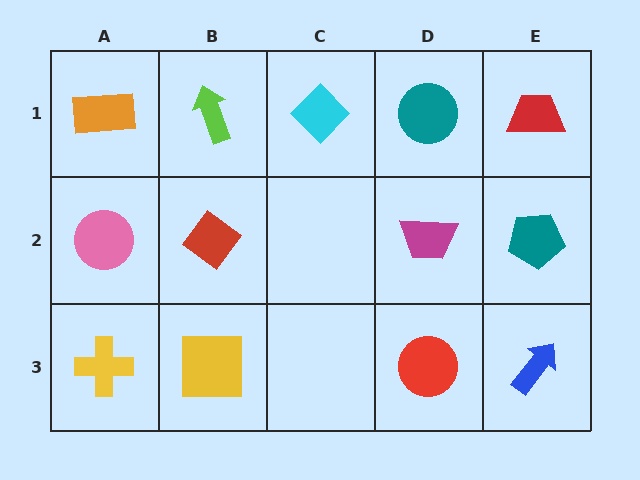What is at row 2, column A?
A pink circle.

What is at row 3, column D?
A red circle.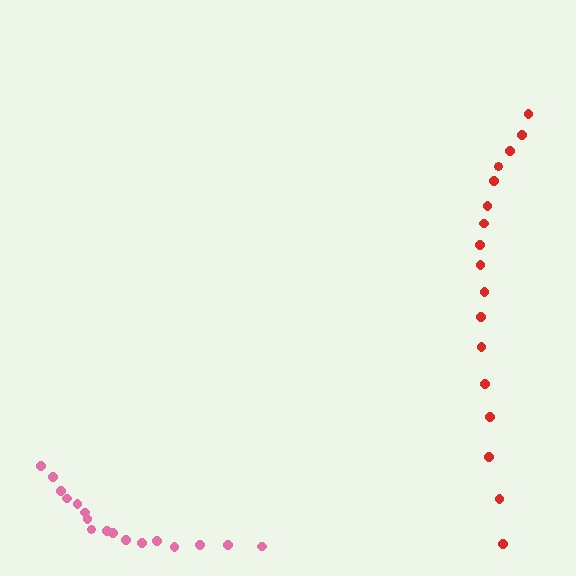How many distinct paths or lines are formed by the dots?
There are 2 distinct paths.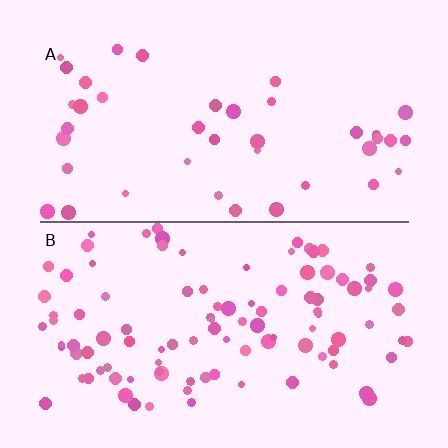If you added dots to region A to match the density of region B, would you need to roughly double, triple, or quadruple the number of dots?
Approximately triple.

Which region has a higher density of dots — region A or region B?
B (the bottom).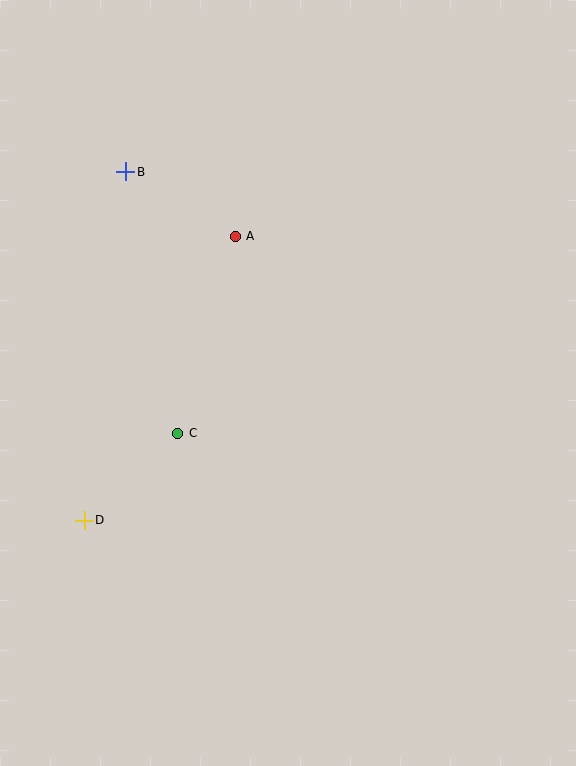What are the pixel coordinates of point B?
Point B is at (126, 172).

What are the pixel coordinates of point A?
Point A is at (235, 236).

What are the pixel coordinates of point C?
Point C is at (178, 433).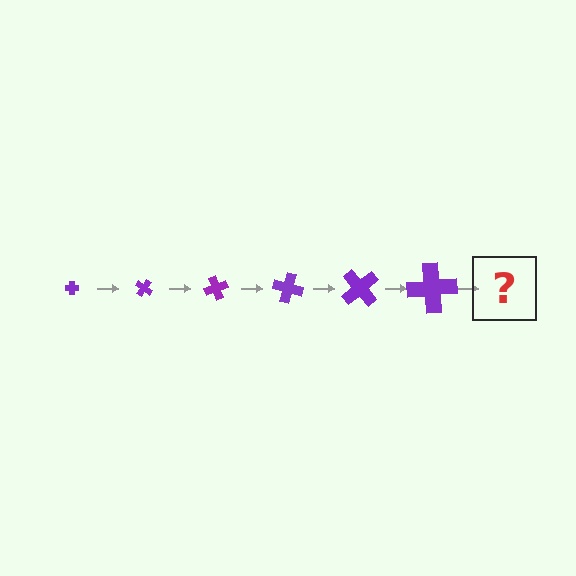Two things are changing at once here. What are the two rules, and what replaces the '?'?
The two rules are that the cross grows larger each step and it rotates 35 degrees each step. The '?' should be a cross, larger than the previous one and rotated 210 degrees from the start.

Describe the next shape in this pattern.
It should be a cross, larger than the previous one and rotated 210 degrees from the start.